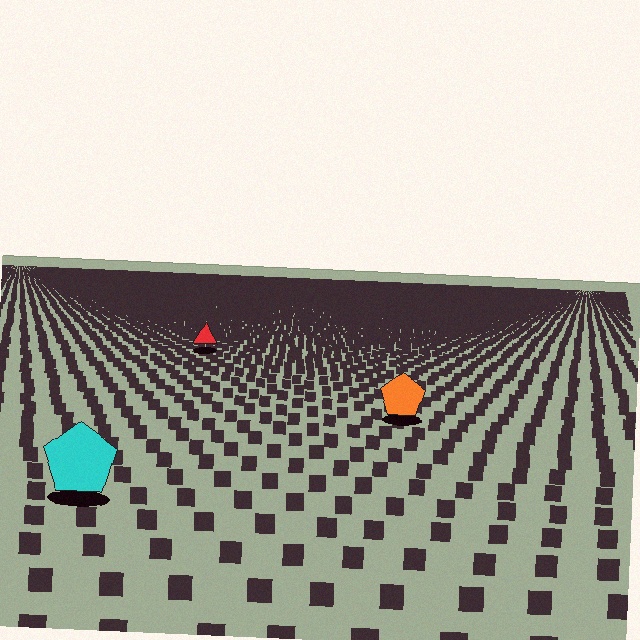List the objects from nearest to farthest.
From nearest to farthest: the cyan pentagon, the orange pentagon, the red triangle.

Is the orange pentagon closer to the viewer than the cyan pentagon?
No. The cyan pentagon is closer — you can tell from the texture gradient: the ground texture is coarser near it.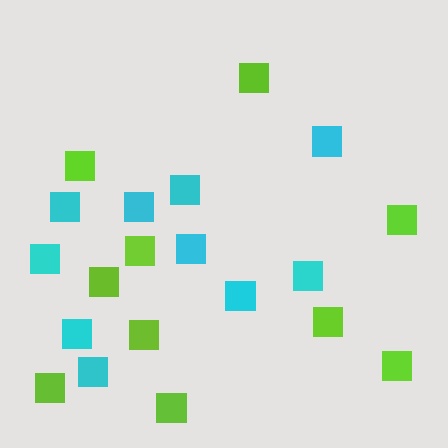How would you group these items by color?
There are 2 groups: one group of cyan squares (10) and one group of lime squares (10).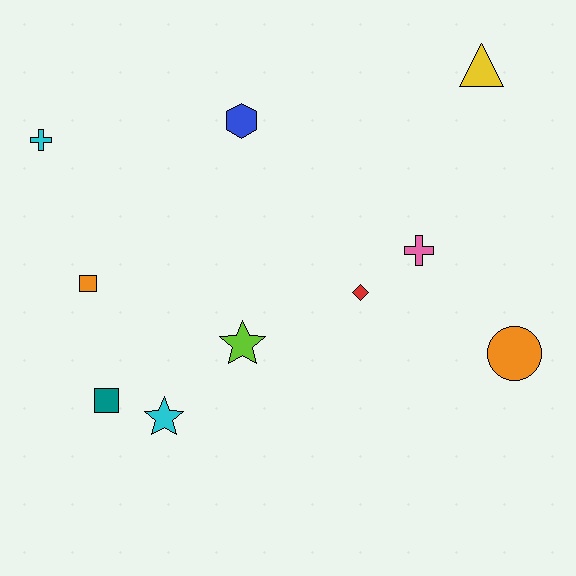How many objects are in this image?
There are 10 objects.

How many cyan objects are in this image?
There are 2 cyan objects.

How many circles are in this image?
There is 1 circle.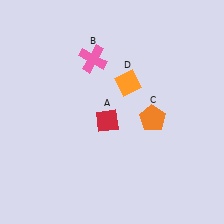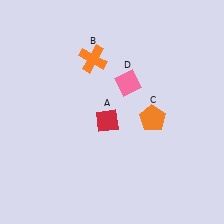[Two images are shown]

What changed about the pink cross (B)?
In Image 1, B is pink. In Image 2, it changed to orange.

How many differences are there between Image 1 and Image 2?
There are 2 differences between the two images.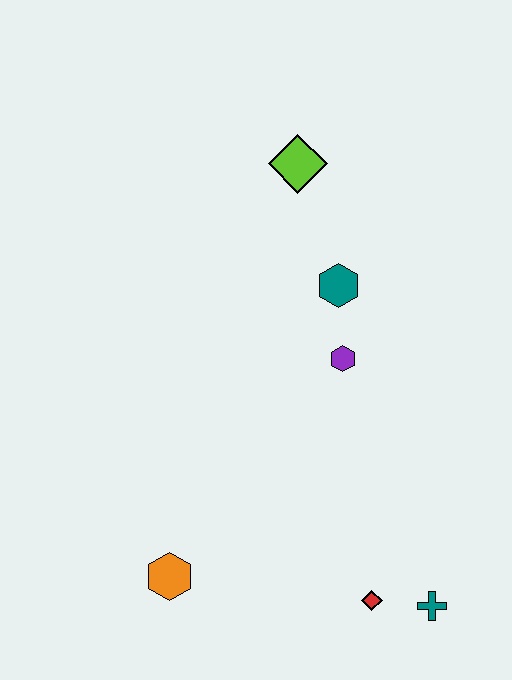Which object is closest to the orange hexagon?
The red diamond is closest to the orange hexagon.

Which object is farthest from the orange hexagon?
The lime diamond is farthest from the orange hexagon.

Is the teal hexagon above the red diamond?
Yes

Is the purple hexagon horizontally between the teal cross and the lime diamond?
Yes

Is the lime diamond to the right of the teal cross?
No